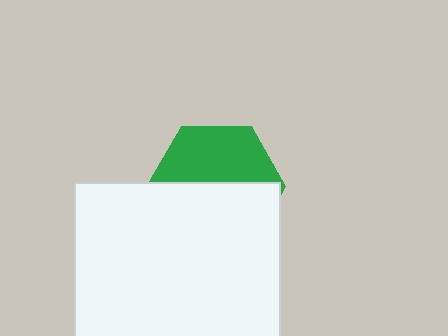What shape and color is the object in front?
The object in front is a white square.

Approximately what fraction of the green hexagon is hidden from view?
Roughly 55% of the green hexagon is hidden behind the white square.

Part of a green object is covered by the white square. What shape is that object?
It is a hexagon.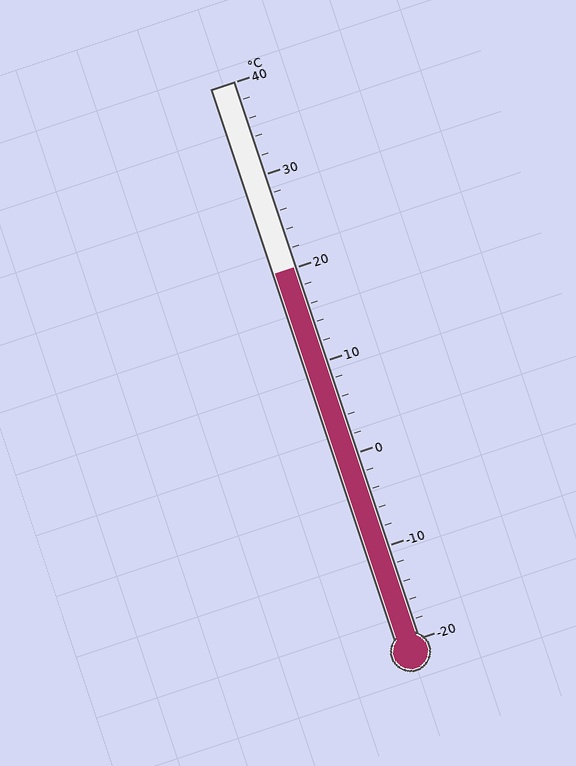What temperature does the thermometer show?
The thermometer shows approximately 20°C.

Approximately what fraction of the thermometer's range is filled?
The thermometer is filled to approximately 65% of its range.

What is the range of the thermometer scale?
The thermometer scale ranges from -20°C to 40°C.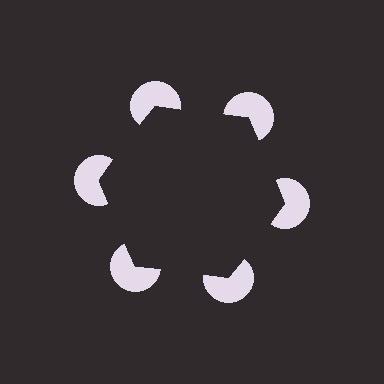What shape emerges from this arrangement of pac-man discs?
An illusory hexagon — its edges are inferred from the aligned wedge cuts in the pac-man discs, not physically drawn.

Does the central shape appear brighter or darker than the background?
It typically appears slightly darker than the background, even though no actual brightness change is drawn.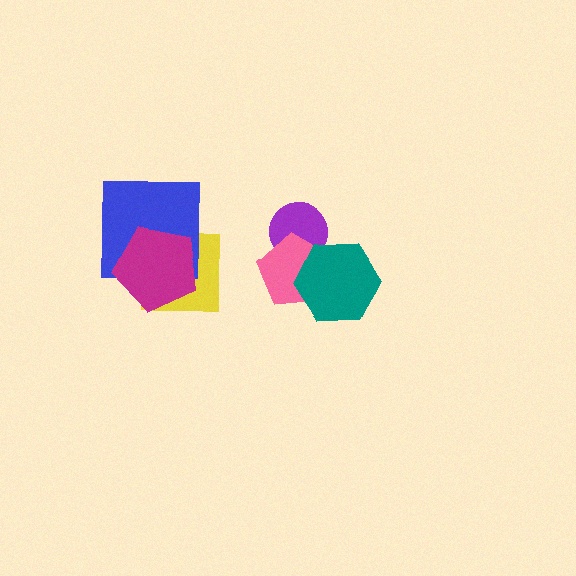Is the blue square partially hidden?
Yes, it is partially covered by another shape.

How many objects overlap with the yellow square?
2 objects overlap with the yellow square.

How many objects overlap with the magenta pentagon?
2 objects overlap with the magenta pentagon.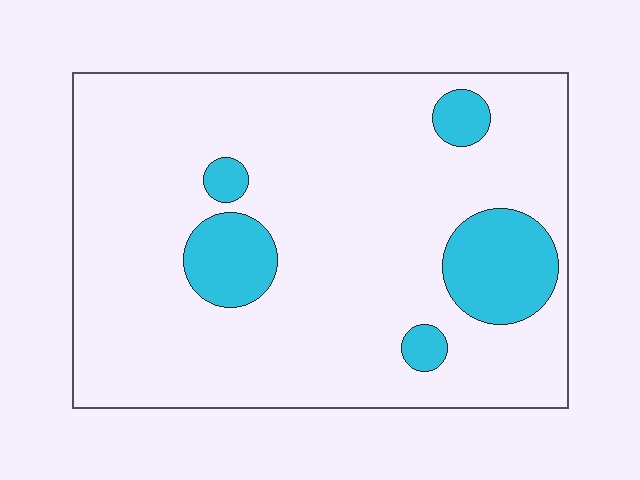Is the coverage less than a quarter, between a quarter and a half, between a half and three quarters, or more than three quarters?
Less than a quarter.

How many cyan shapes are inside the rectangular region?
5.